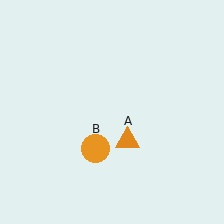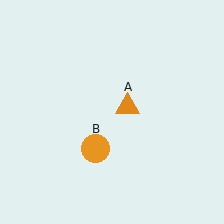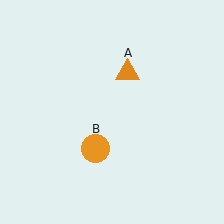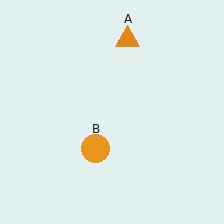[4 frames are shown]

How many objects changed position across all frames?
1 object changed position: orange triangle (object A).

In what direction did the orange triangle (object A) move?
The orange triangle (object A) moved up.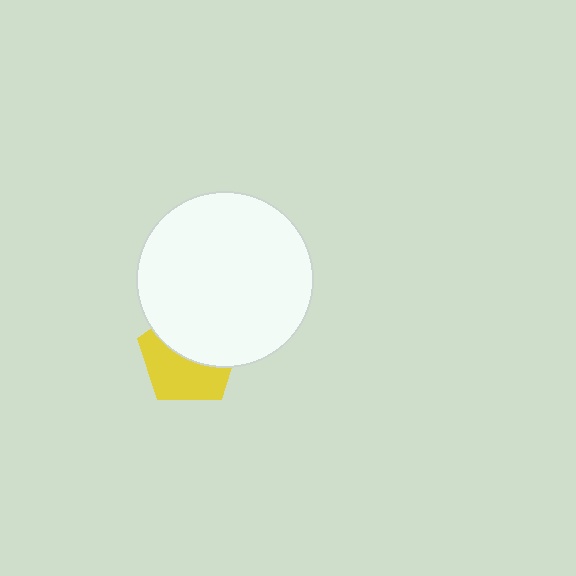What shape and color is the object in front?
The object in front is a white circle.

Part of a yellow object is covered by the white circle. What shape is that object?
It is a pentagon.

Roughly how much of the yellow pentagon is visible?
About half of it is visible (roughly 51%).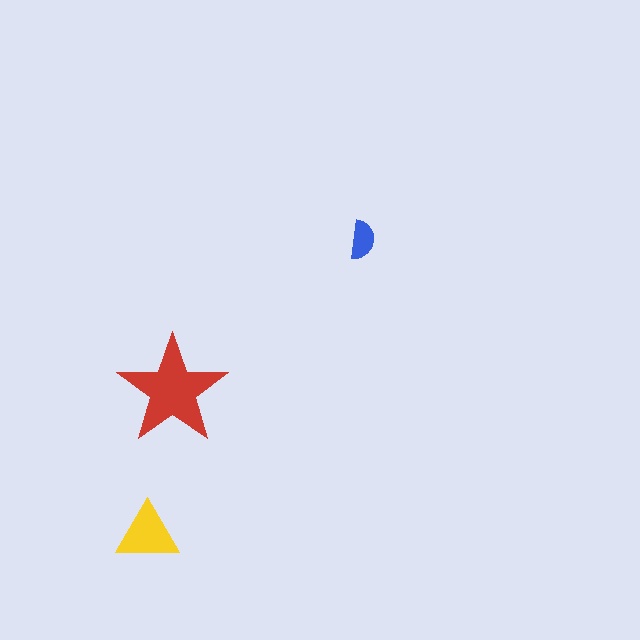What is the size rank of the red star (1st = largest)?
1st.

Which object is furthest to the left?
The yellow triangle is leftmost.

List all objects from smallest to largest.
The blue semicircle, the yellow triangle, the red star.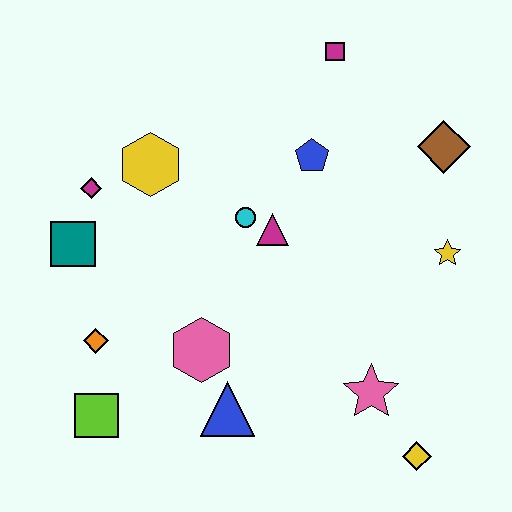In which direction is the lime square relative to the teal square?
The lime square is below the teal square.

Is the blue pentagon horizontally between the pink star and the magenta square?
No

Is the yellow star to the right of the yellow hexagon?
Yes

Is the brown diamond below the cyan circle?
No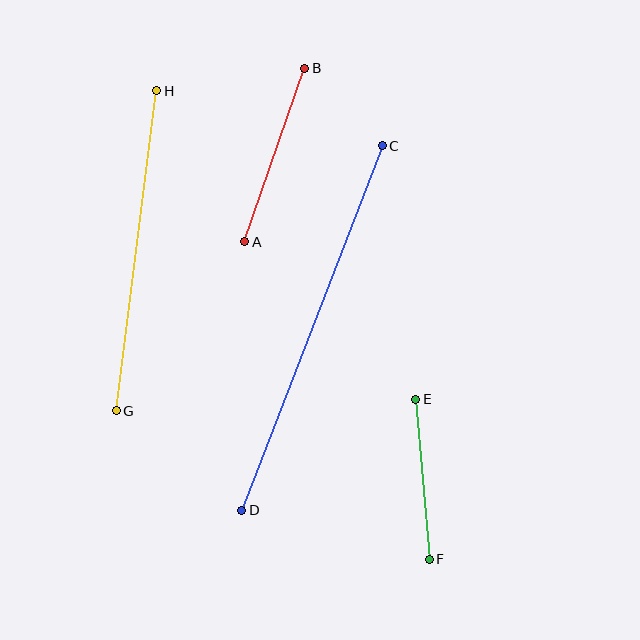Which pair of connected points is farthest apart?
Points C and D are farthest apart.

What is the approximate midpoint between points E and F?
The midpoint is at approximately (422, 479) pixels.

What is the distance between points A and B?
The distance is approximately 183 pixels.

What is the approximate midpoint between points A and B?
The midpoint is at approximately (275, 155) pixels.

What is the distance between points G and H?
The distance is approximately 322 pixels.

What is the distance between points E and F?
The distance is approximately 161 pixels.